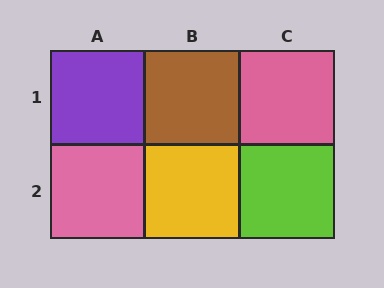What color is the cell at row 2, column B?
Yellow.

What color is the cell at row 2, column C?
Lime.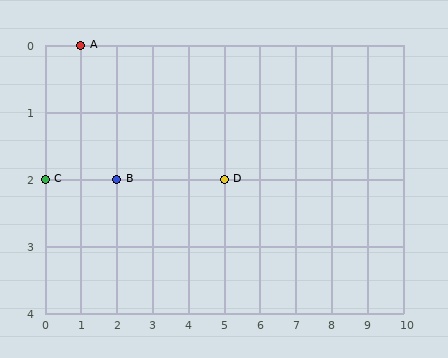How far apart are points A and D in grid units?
Points A and D are 4 columns and 2 rows apart (about 4.5 grid units diagonally).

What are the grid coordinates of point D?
Point D is at grid coordinates (5, 2).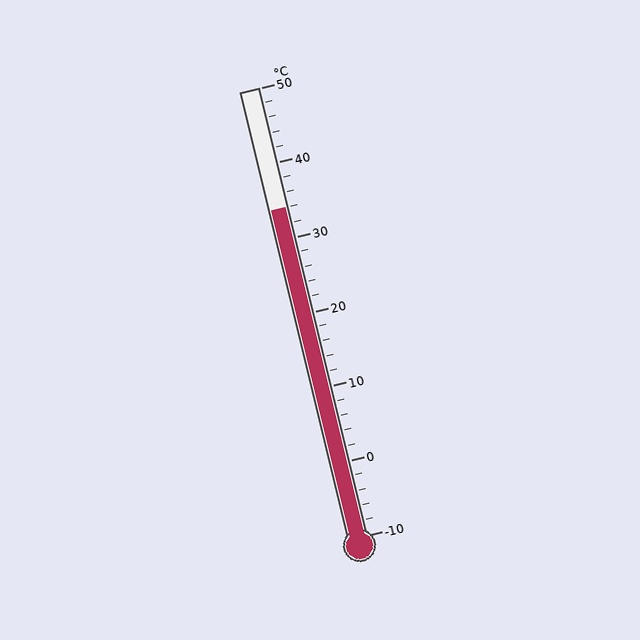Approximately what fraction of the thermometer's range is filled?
The thermometer is filled to approximately 75% of its range.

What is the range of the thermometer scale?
The thermometer scale ranges from -10°C to 50°C.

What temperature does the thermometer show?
The thermometer shows approximately 34°C.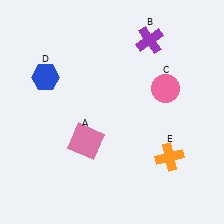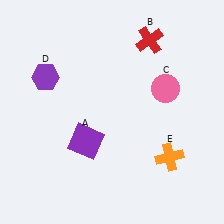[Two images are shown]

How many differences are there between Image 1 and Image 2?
There are 3 differences between the two images.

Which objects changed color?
A changed from pink to purple. B changed from purple to red. D changed from blue to purple.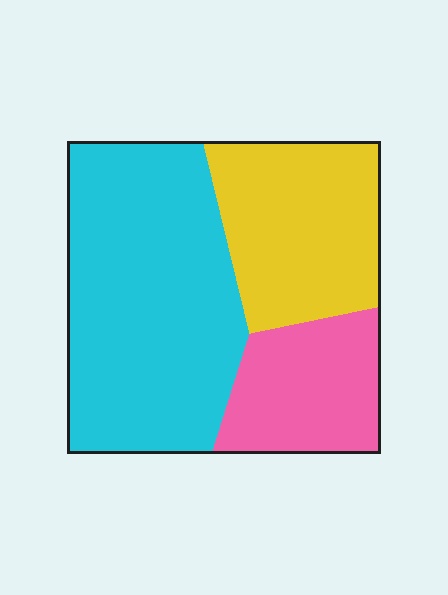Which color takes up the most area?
Cyan, at roughly 50%.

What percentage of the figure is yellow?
Yellow takes up between a quarter and a half of the figure.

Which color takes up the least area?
Pink, at roughly 20%.